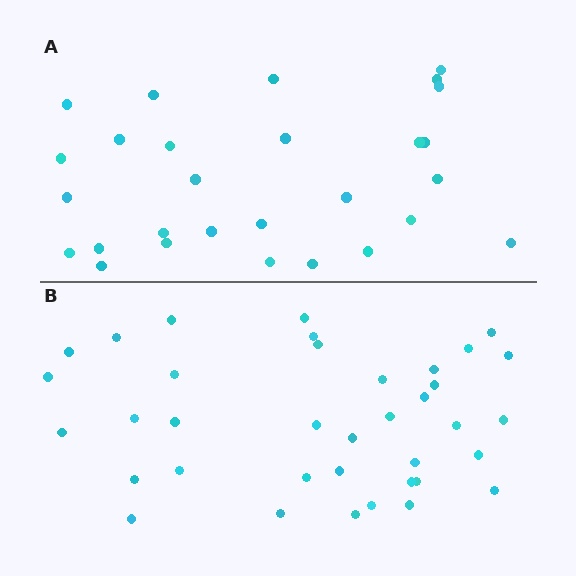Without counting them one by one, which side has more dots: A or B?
Region B (the bottom region) has more dots.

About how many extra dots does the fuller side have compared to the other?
Region B has roughly 8 or so more dots than region A.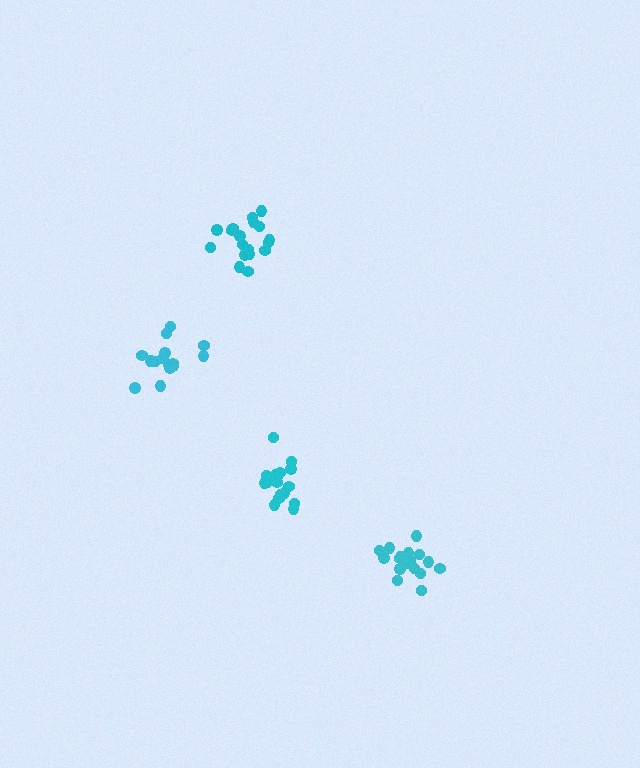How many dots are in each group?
Group 1: 18 dots, Group 2: 15 dots, Group 3: 18 dots, Group 4: 17 dots (68 total).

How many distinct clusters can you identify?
There are 4 distinct clusters.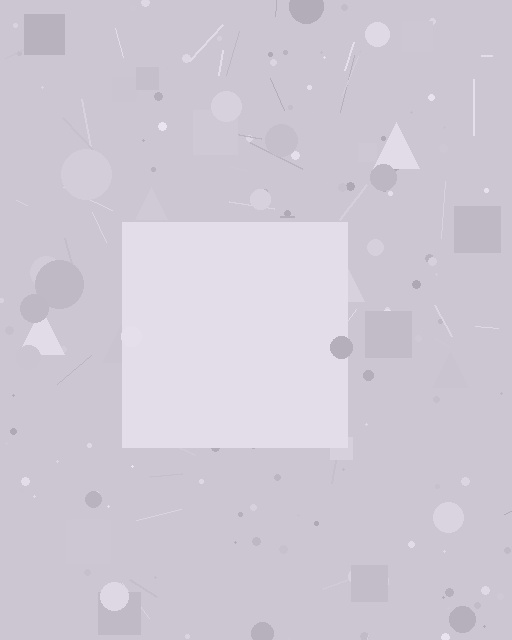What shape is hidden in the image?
A square is hidden in the image.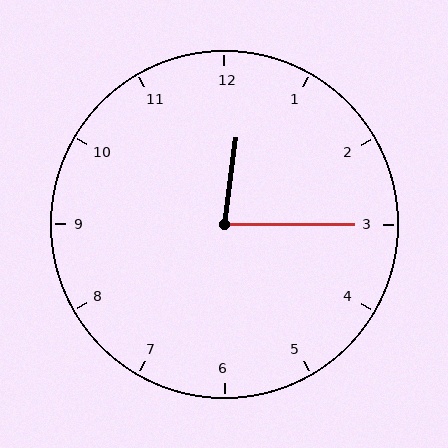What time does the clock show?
12:15.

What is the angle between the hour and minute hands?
Approximately 82 degrees.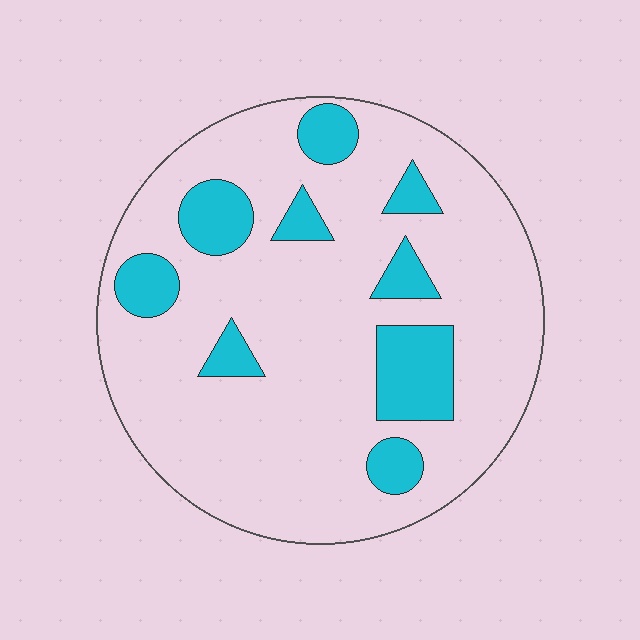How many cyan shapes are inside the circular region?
9.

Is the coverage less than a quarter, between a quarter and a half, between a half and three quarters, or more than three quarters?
Less than a quarter.